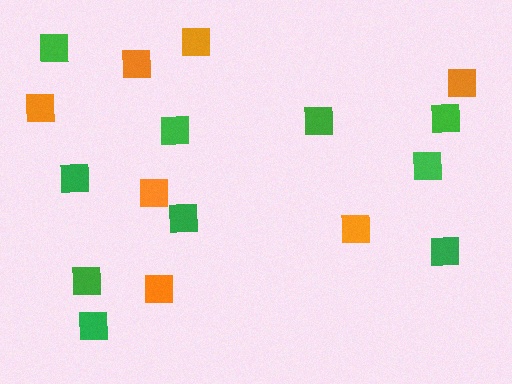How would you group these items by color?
There are 2 groups: one group of orange squares (7) and one group of green squares (10).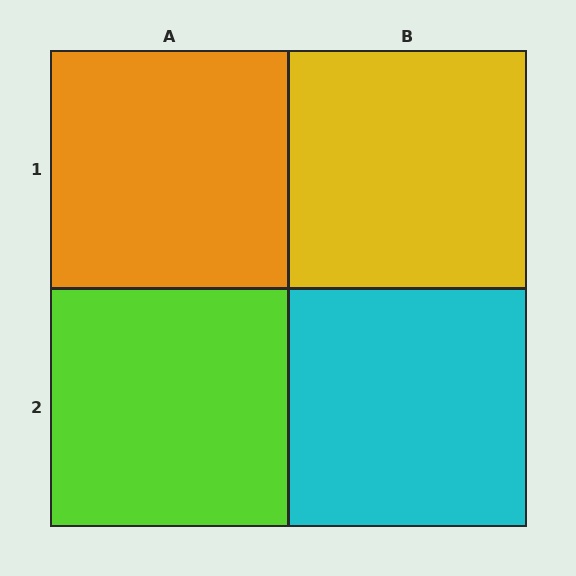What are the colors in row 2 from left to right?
Lime, cyan.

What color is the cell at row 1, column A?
Orange.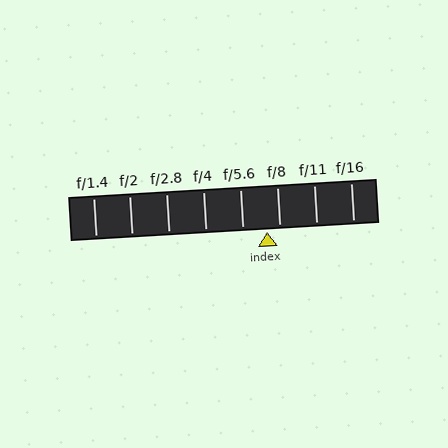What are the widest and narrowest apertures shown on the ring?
The widest aperture shown is f/1.4 and the narrowest is f/16.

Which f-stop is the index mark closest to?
The index mark is closest to f/8.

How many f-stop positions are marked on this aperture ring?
There are 8 f-stop positions marked.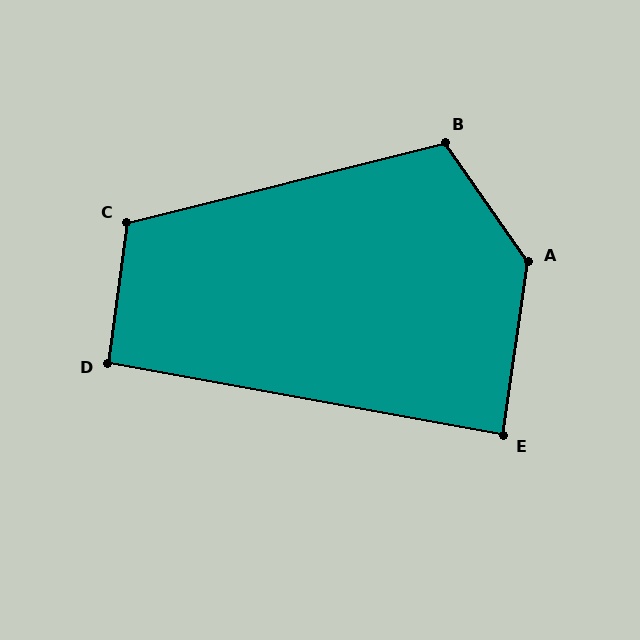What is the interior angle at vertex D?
Approximately 93 degrees (approximately right).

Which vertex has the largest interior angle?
A, at approximately 137 degrees.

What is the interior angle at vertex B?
Approximately 111 degrees (obtuse).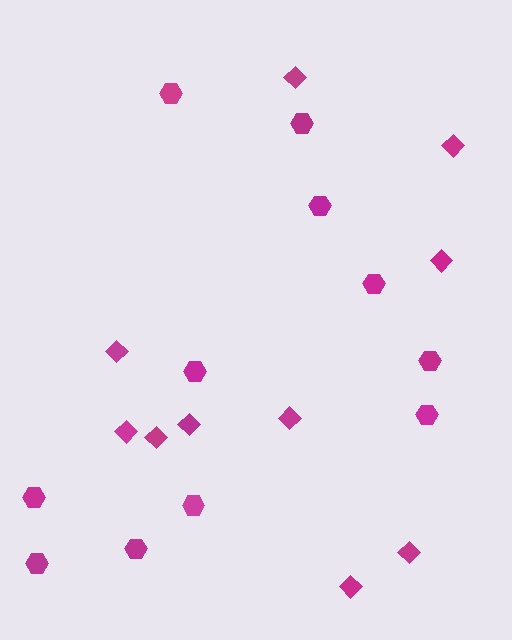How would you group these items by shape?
There are 2 groups: one group of hexagons (11) and one group of diamonds (10).